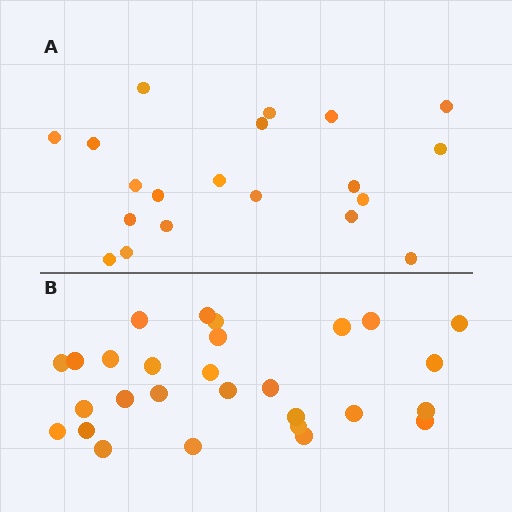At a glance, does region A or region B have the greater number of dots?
Region B (the bottom region) has more dots.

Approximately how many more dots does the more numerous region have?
Region B has roughly 8 or so more dots than region A.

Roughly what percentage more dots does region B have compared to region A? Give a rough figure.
About 40% more.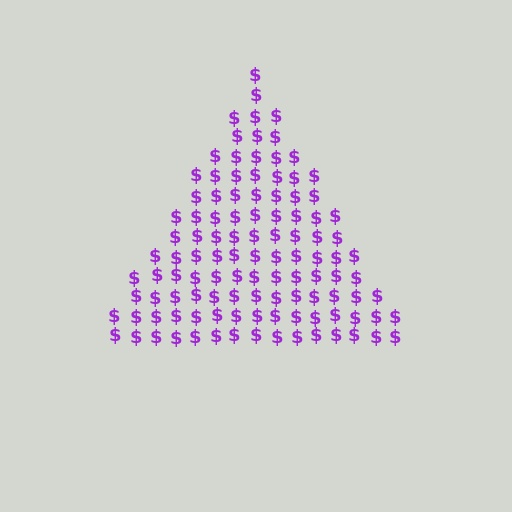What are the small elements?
The small elements are dollar signs.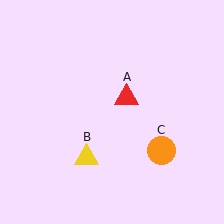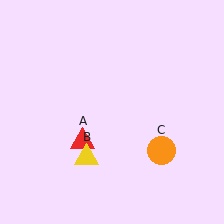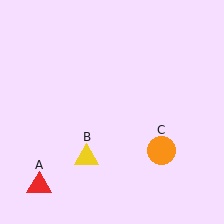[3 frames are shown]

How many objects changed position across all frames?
1 object changed position: red triangle (object A).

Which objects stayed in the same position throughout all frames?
Yellow triangle (object B) and orange circle (object C) remained stationary.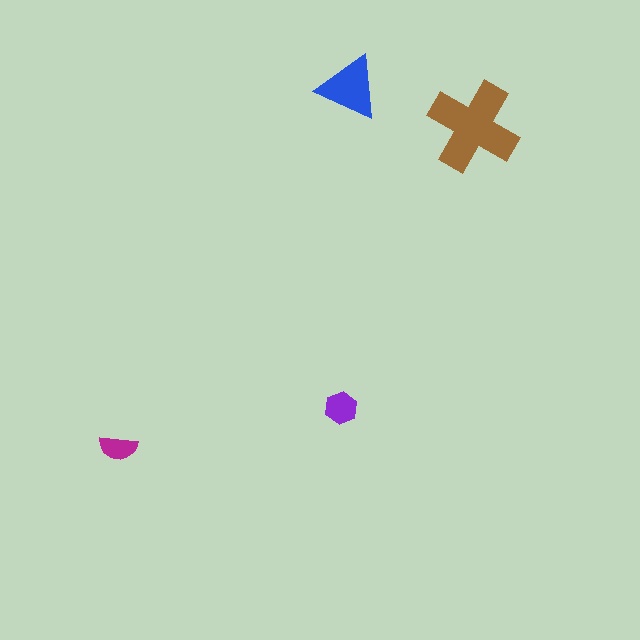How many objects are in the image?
There are 4 objects in the image.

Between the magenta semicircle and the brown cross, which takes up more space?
The brown cross.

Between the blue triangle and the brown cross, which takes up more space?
The brown cross.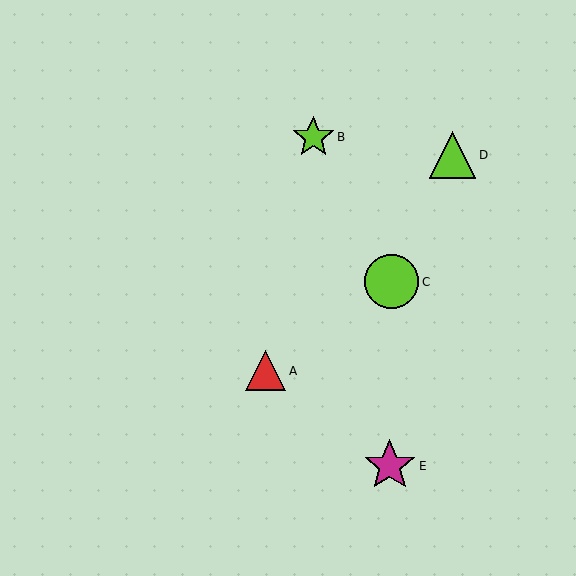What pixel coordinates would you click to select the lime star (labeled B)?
Click at (313, 137) to select the lime star B.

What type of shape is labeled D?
Shape D is a lime triangle.